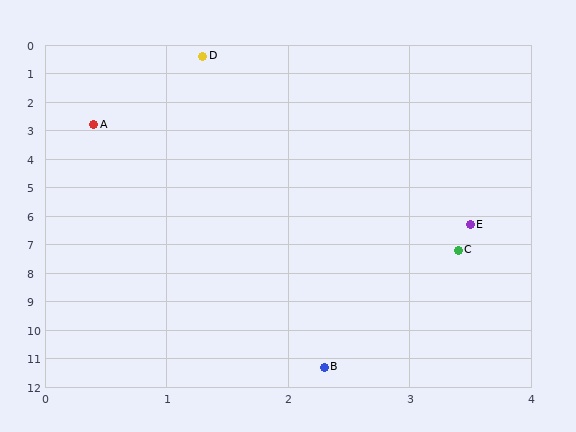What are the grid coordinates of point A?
Point A is at approximately (0.4, 2.8).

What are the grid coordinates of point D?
Point D is at approximately (1.3, 0.4).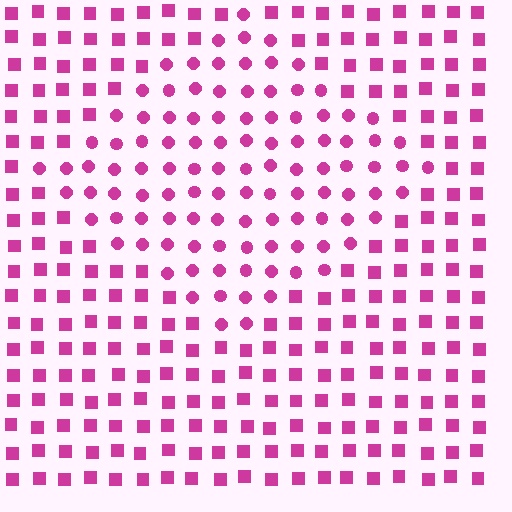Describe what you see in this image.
The image is filled with small magenta elements arranged in a uniform grid. A diamond-shaped region contains circles, while the surrounding area contains squares. The boundary is defined purely by the change in element shape.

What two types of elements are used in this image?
The image uses circles inside the diamond region and squares outside it.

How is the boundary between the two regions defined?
The boundary is defined by a change in element shape: circles inside vs. squares outside. All elements share the same color and spacing.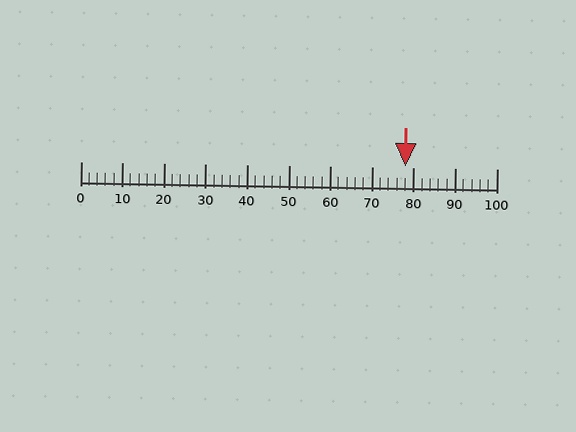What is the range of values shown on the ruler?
The ruler shows values from 0 to 100.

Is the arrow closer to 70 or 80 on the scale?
The arrow is closer to 80.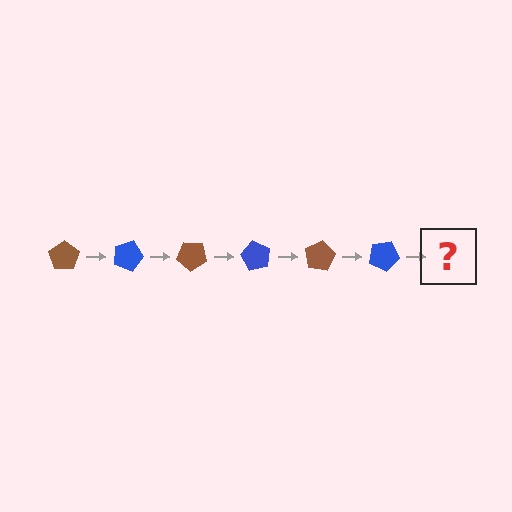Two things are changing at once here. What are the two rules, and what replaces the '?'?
The two rules are that it rotates 20 degrees each step and the color cycles through brown and blue. The '?' should be a brown pentagon, rotated 120 degrees from the start.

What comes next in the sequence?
The next element should be a brown pentagon, rotated 120 degrees from the start.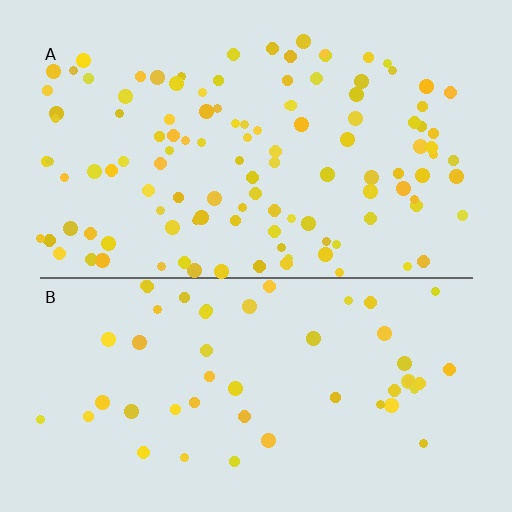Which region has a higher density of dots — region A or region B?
A (the top).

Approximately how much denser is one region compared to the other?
Approximately 2.3× — region A over region B.